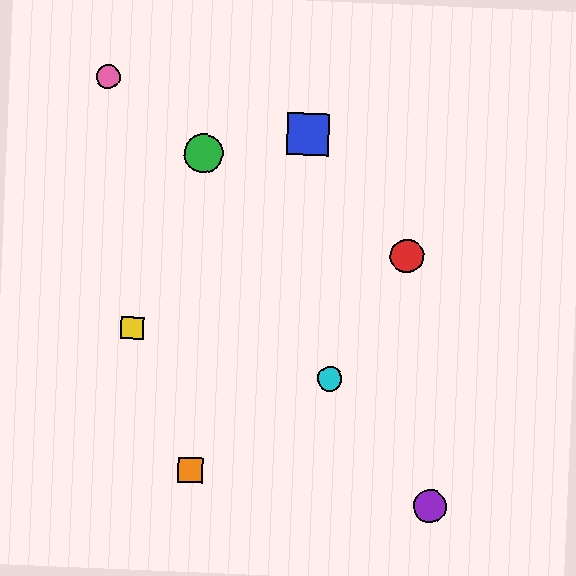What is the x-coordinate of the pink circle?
The pink circle is at x≈108.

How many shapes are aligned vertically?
2 shapes (the green circle, the orange square) are aligned vertically.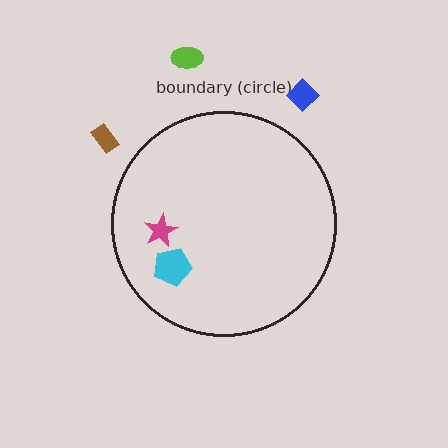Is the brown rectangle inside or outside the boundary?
Outside.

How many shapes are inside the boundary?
2 inside, 3 outside.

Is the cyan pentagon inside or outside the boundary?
Inside.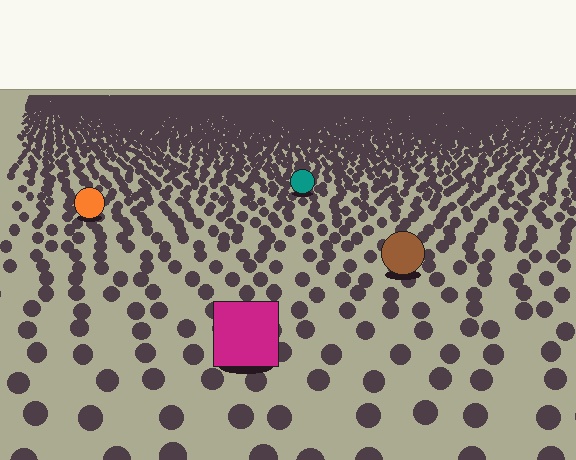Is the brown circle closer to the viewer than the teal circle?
Yes. The brown circle is closer — you can tell from the texture gradient: the ground texture is coarser near it.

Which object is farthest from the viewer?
The teal circle is farthest from the viewer. It appears smaller and the ground texture around it is denser.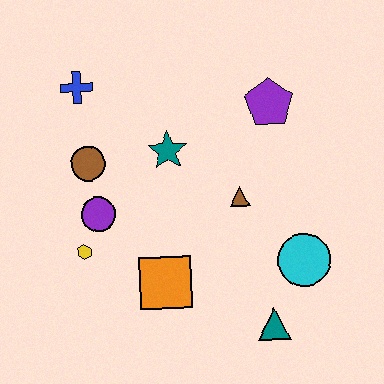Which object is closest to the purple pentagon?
The brown triangle is closest to the purple pentagon.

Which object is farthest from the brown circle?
The teal triangle is farthest from the brown circle.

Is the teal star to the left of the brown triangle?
Yes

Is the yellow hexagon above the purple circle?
No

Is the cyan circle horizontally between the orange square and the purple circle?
No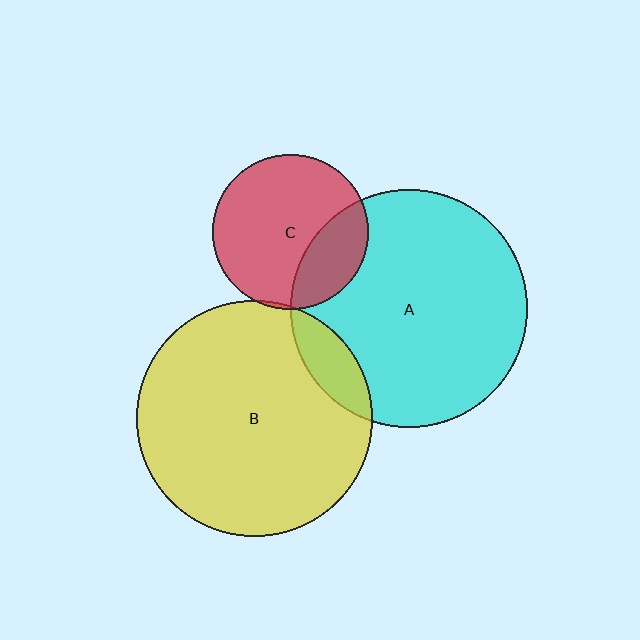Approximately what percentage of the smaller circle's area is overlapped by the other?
Approximately 10%.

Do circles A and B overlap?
Yes.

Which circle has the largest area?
Circle A (cyan).